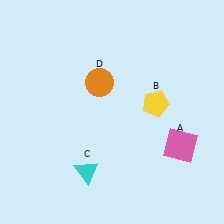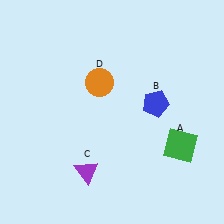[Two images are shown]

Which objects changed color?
A changed from pink to green. B changed from yellow to blue. C changed from cyan to purple.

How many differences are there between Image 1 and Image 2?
There are 3 differences between the two images.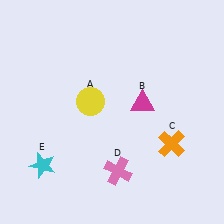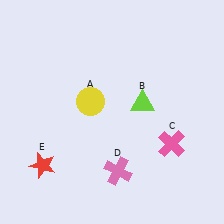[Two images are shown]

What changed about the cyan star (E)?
In Image 1, E is cyan. In Image 2, it changed to red.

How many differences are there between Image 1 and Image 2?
There are 3 differences between the two images.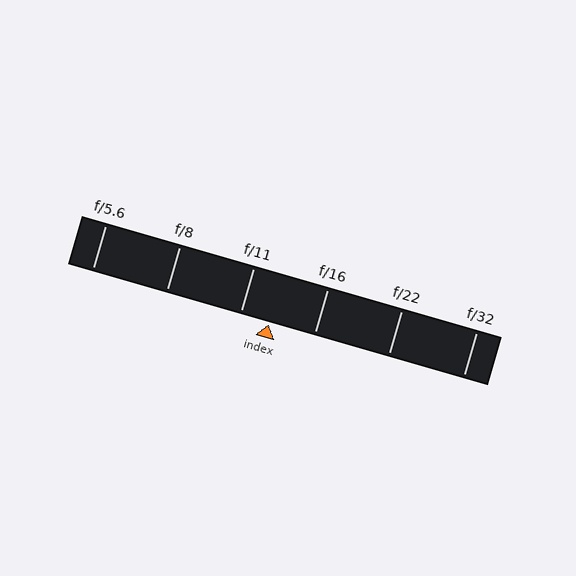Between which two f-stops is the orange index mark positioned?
The index mark is between f/11 and f/16.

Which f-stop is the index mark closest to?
The index mark is closest to f/11.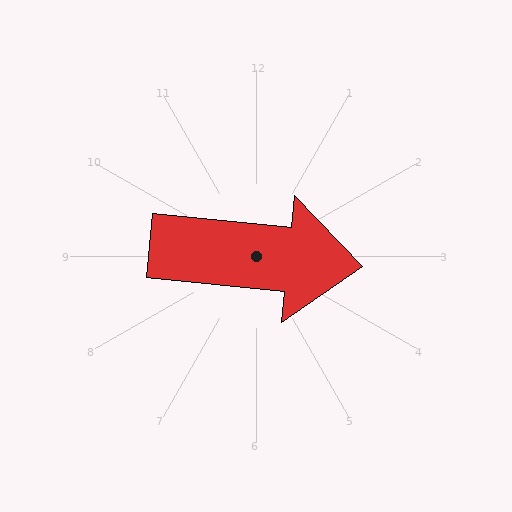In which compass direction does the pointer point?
East.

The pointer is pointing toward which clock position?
Roughly 3 o'clock.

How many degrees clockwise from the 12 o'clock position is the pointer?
Approximately 96 degrees.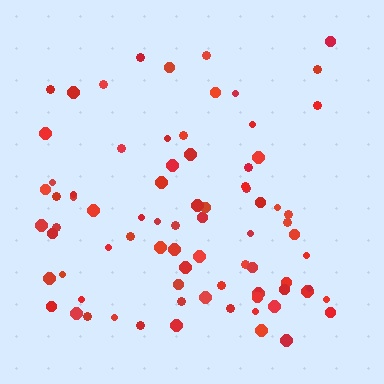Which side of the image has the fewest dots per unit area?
The top.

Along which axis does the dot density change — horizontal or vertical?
Vertical.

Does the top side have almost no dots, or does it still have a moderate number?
Still a moderate number, just noticeably fewer than the bottom.